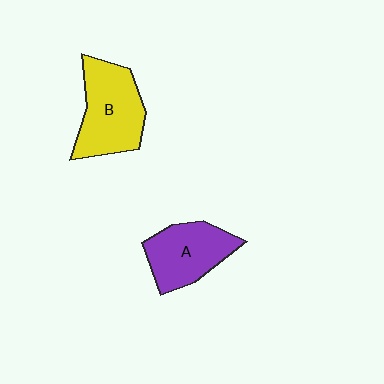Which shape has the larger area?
Shape B (yellow).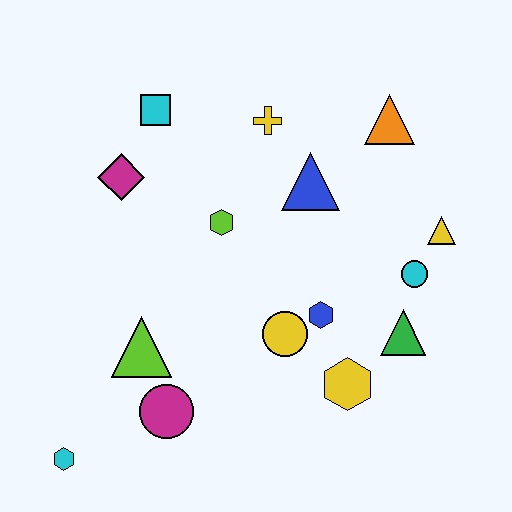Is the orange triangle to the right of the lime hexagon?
Yes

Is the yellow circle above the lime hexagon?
No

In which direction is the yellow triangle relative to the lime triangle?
The yellow triangle is to the right of the lime triangle.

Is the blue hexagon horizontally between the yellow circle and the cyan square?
No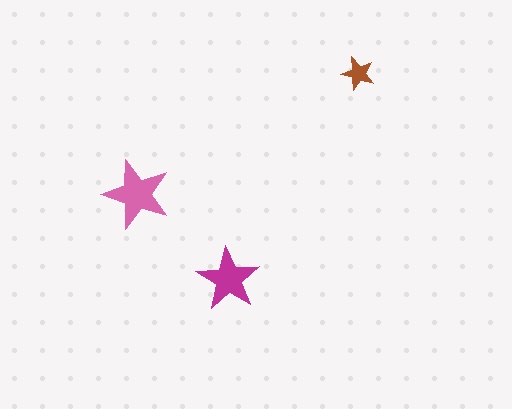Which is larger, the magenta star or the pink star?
The pink one.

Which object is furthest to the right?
The brown star is rightmost.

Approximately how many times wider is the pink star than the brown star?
About 2 times wider.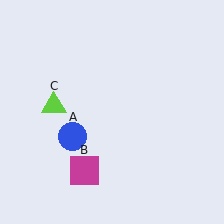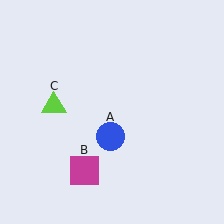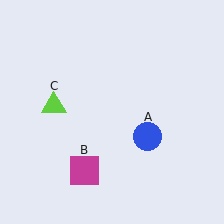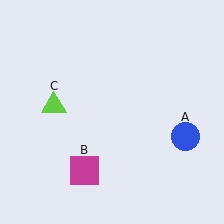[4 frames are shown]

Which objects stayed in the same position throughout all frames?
Magenta square (object B) and lime triangle (object C) remained stationary.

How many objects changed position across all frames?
1 object changed position: blue circle (object A).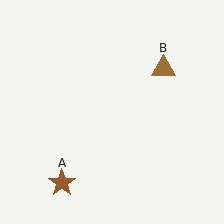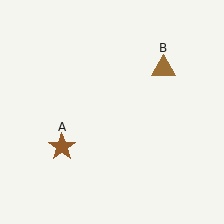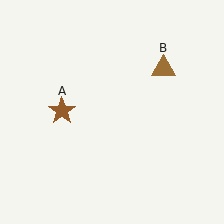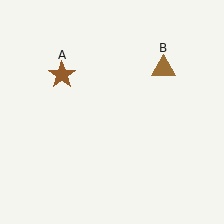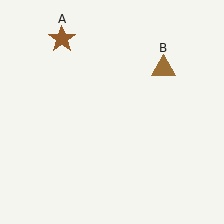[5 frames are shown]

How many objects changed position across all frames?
1 object changed position: brown star (object A).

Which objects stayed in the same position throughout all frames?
Brown triangle (object B) remained stationary.